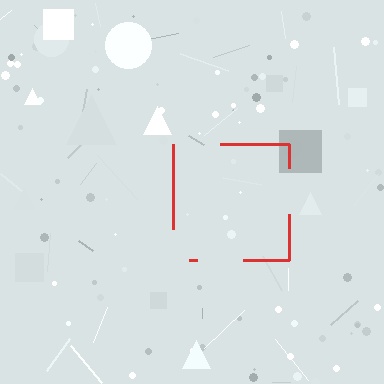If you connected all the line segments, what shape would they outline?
They would outline a square.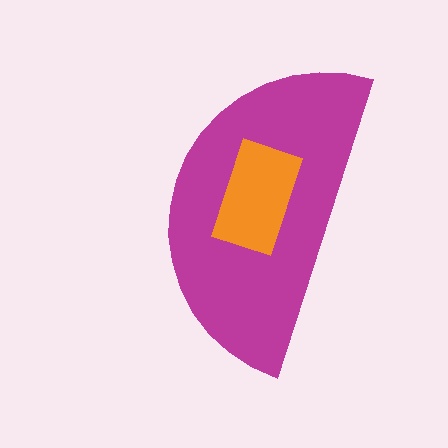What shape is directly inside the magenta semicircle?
The orange rectangle.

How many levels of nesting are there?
2.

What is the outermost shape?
The magenta semicircle.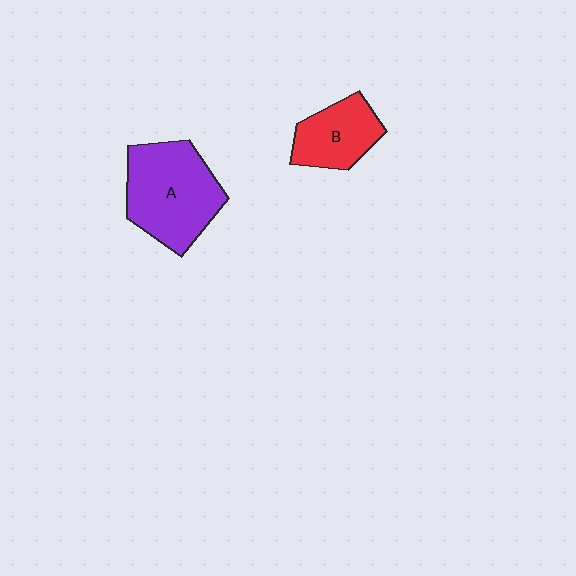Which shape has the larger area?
Shape A (purple).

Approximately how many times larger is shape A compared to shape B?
Approximately 1.7 times.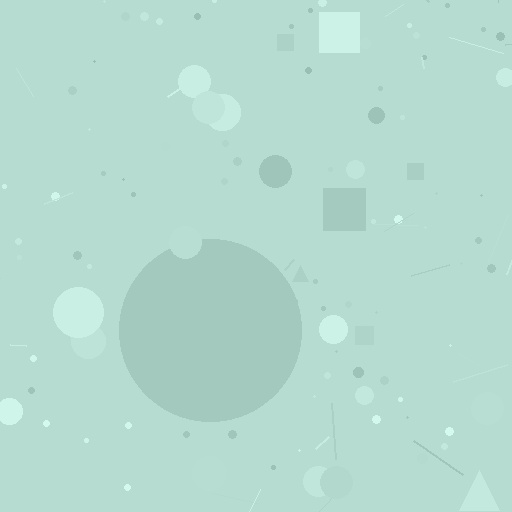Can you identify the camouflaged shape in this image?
The camouflaged shape is a circle.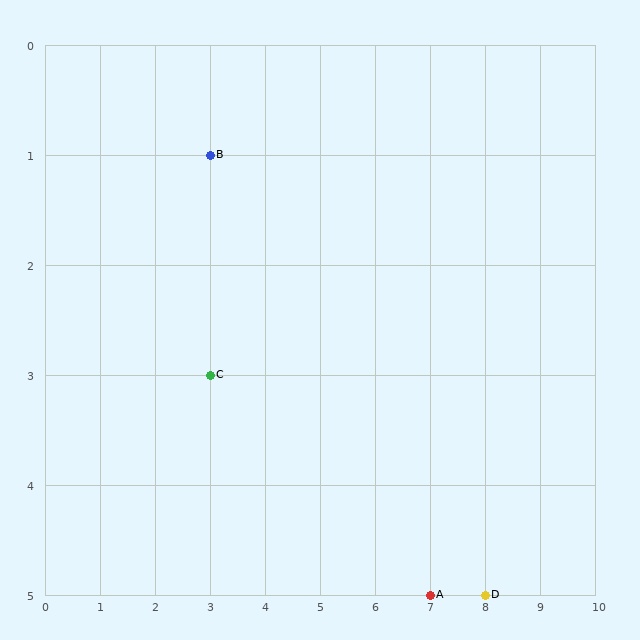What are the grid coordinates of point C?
Point C is at grid coordinates (3, 3).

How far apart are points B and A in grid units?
Points B and A are 4 columns and 4 rows apart (about 5.7 grid units diagonally).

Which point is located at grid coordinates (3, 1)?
Point B is at (3, 1).